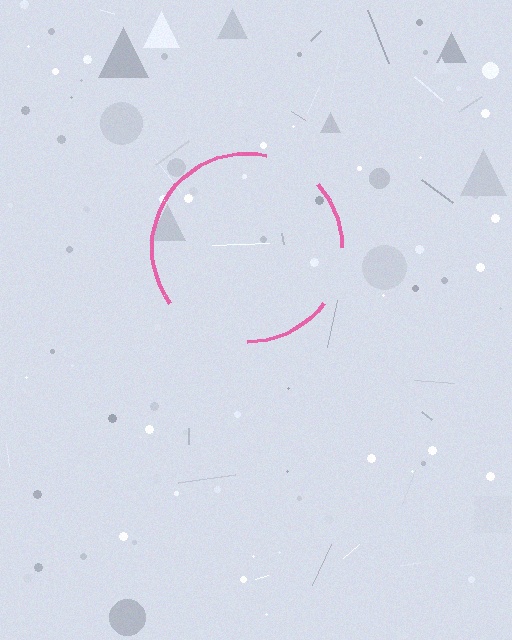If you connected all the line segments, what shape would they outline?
They would outline a circle.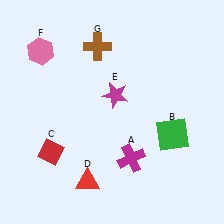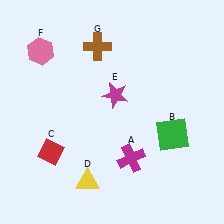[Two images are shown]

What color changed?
The triangle (D) changed from red in Image 1 to yellow in Image 2.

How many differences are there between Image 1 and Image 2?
There is 1 difference between the two images.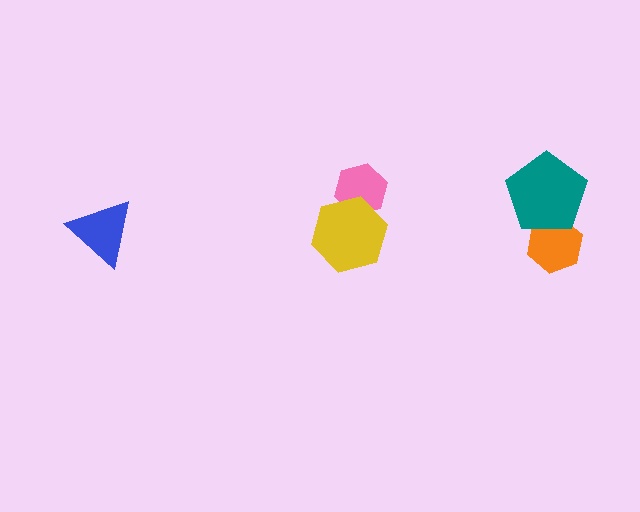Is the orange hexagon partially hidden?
Yes, it is partially covered by another shape.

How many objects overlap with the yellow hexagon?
1 object overlaps with the yellow hexagon.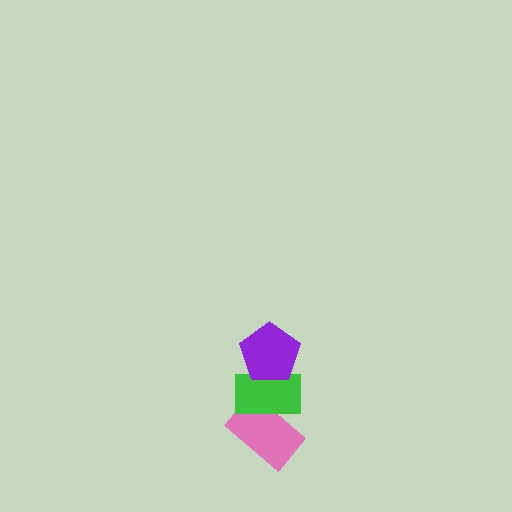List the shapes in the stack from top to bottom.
From top to bottom: the purple pentagon, the green rectangle, the pink rectangle.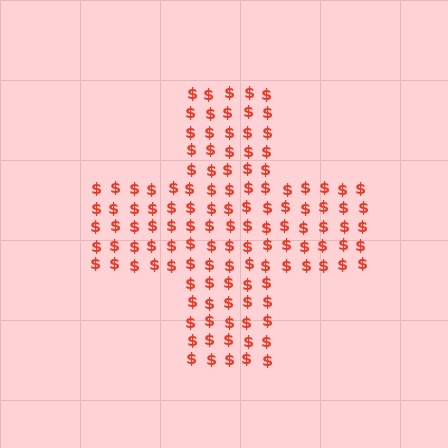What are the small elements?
The small elements are dollar signs.